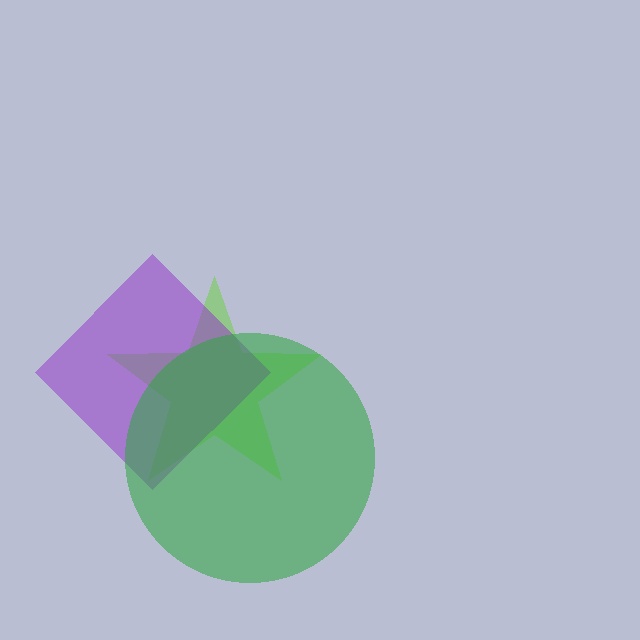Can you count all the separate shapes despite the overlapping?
Yes, there are 3 separate shapes.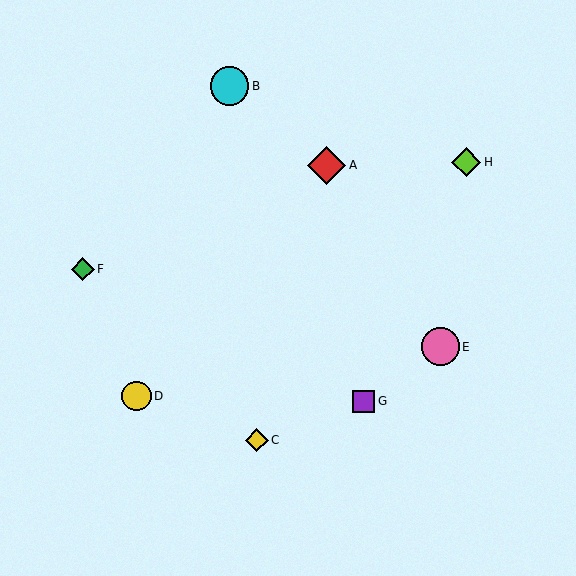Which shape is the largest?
The cyan circle (labeled B) is the largest.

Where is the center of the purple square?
The center of the purple square is at (364, 401).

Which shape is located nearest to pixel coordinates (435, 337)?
The pink circle (labeled E) at (440, 347) is nearest to that location.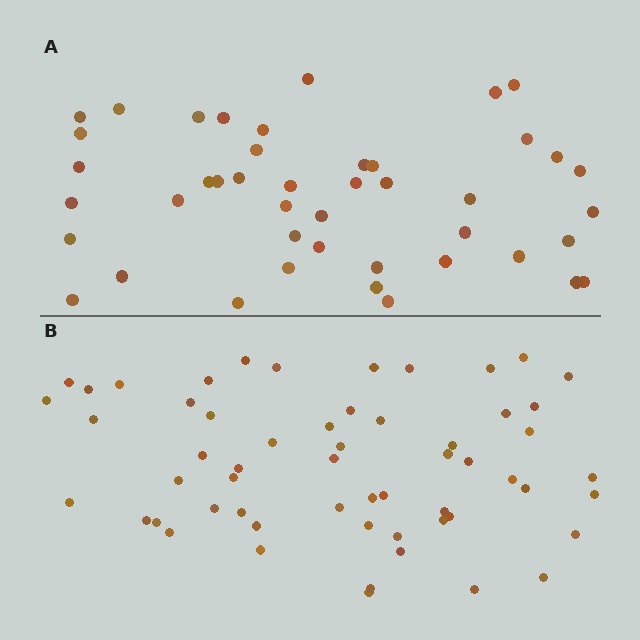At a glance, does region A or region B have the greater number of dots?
Region B (the bottom region) has more dots.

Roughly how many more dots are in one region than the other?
Region B has approximately 15 more dots than region A.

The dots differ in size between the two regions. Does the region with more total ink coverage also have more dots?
No. Region A has more total ink coverage because its dots are larger, but region B actually contains more individual dots. Total area can be misleading — the number of items is what matters here.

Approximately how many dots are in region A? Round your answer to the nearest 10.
About 40 dots. (The exact count is 44, which rounds to 40.)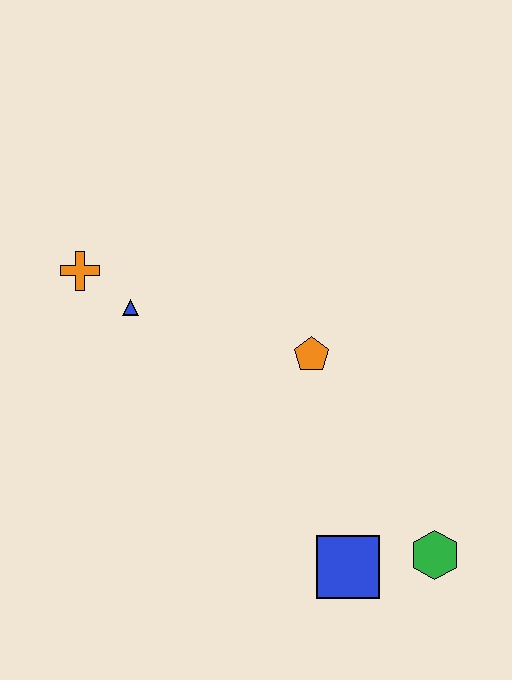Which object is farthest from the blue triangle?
The green hexagon is farthest from the blue triangle.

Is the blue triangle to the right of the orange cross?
Yes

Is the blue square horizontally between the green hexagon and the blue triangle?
Yes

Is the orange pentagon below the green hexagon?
No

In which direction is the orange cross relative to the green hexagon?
The orange cross is to the left of the green hexagon.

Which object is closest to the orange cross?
The blue triangle is closest to the orange cross.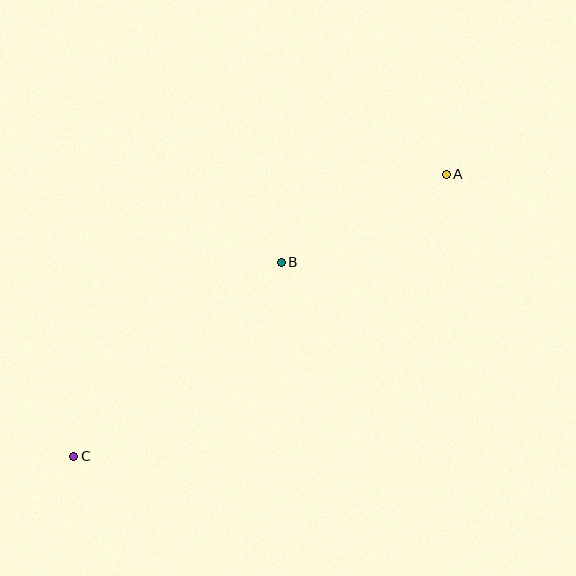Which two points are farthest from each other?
Points A and C are farthest from each other.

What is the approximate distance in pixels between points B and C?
The distance between B and C is approximately 284 pixels.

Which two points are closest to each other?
Points A and B are closest to each other.